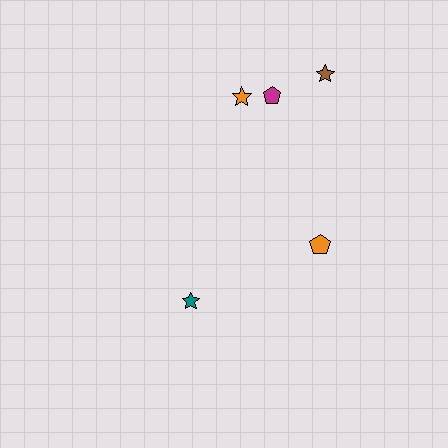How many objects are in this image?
There are 5 objects.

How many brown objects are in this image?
There is 1 brown object.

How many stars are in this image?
There are 3 stars.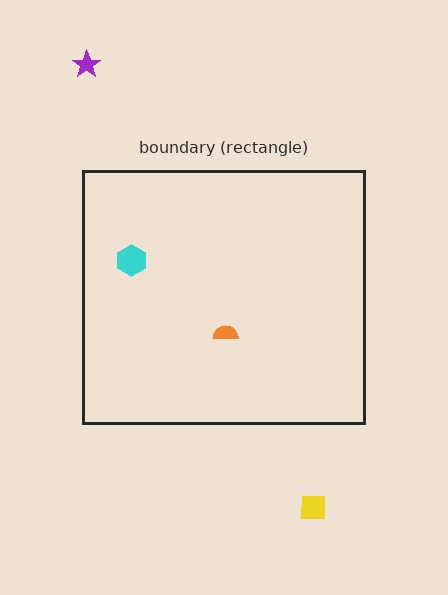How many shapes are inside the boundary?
2 inside, 2 outside.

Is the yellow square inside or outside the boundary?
Outside.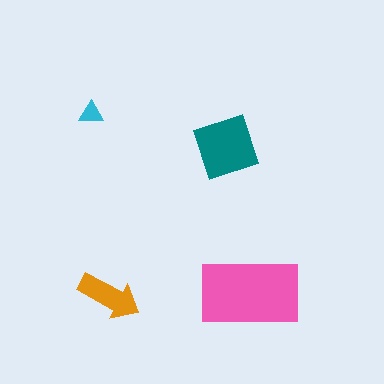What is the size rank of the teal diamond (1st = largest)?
2nd.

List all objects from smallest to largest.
The cyan triangle, the orange arrow, the teal diamond, the pink rectangle.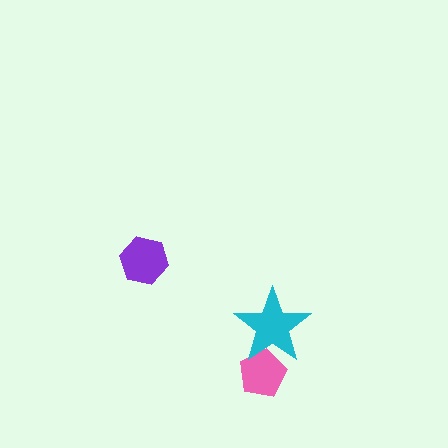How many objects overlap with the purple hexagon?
0 objects overlap with the purple hexagon.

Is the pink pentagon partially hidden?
Yes, it is partially covered by another shape.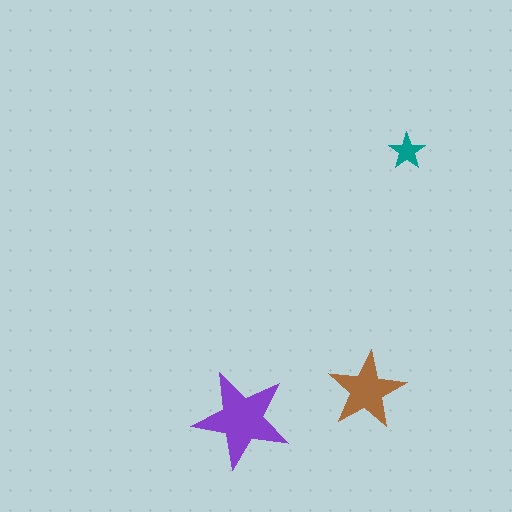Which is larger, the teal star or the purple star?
The purple one.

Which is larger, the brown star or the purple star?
The purple one.